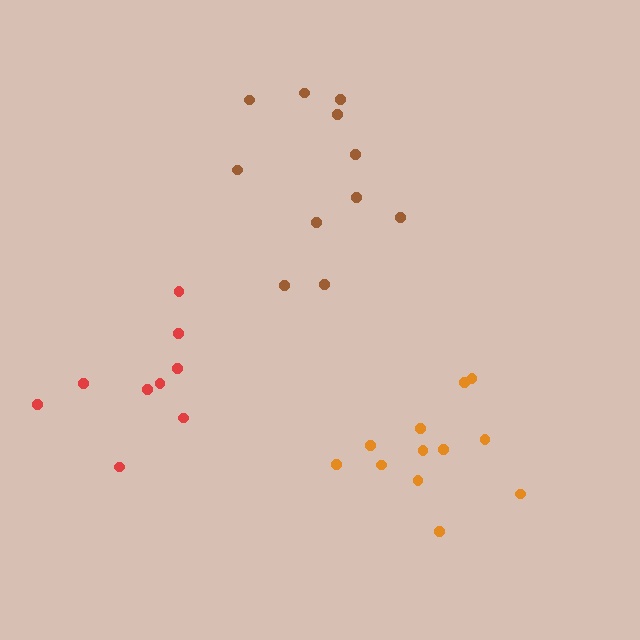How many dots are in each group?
Group 1: 9 dots, Group 2: 11 dots, Group 3: 12 dots (32 total).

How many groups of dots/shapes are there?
There are 3 groups.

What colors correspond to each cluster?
The clusters are colored: red, brown, orange.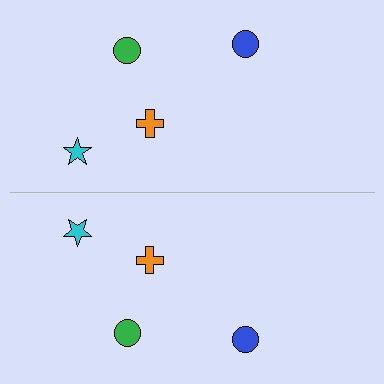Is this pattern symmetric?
Yes, this pattern has bilateral (reflection) symmetry.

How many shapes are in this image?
There are 8 shapes in this image.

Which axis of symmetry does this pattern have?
The pattern has a horizontal axis of symmetry running through the center of the image.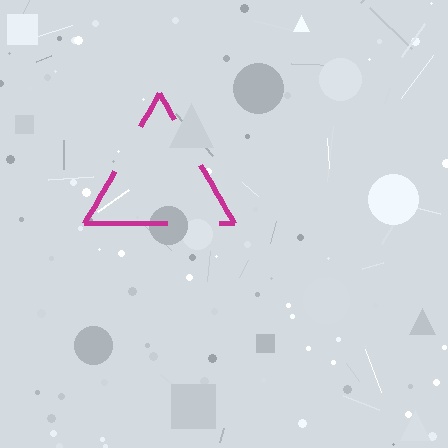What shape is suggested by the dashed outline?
The dashed outline suggests a triangle.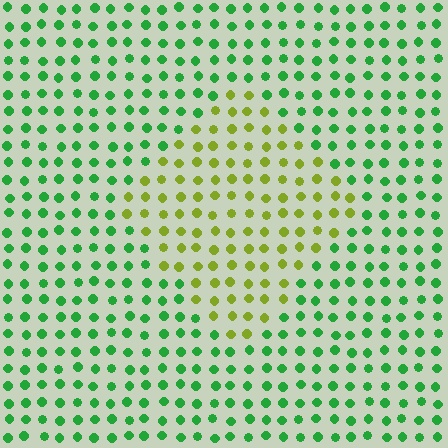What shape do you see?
I see a diamond.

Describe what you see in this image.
The image is filled with small green elements in a uniform arrangement. A diamond-shaped region is visible where the elements are tinted to a slightly different hue, forming a subtle color boundary.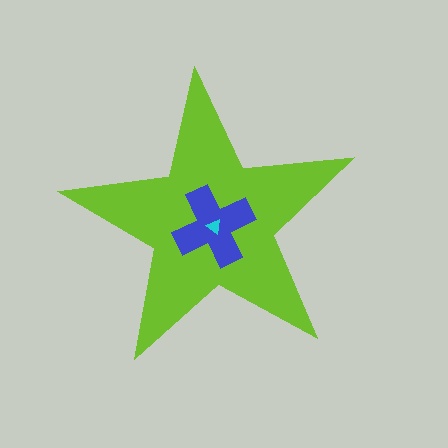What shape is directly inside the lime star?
The blue cross.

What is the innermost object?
The cyan triangle.